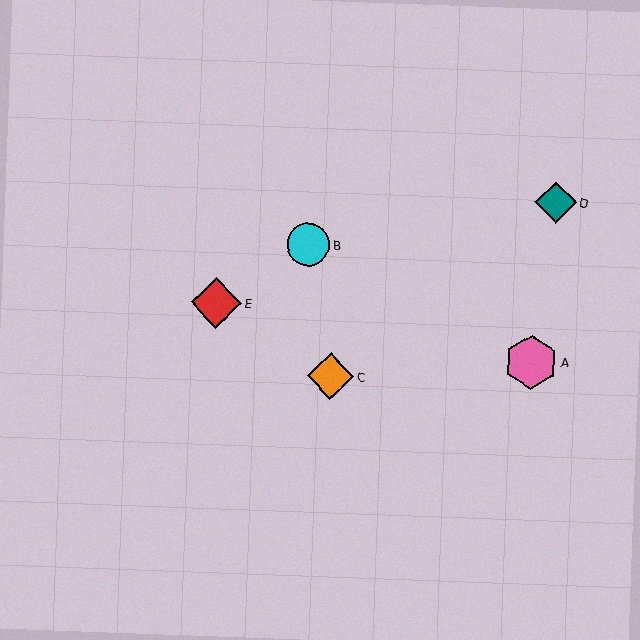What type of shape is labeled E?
Shape E is a red diamond.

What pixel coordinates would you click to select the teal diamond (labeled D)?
Click at (556, 202) to select the teal diamond D.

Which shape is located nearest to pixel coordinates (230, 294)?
The red diamond (labeled E) at (216, 303) is nearest to that location.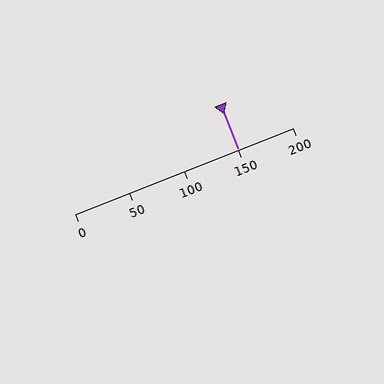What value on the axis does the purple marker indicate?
The marker indicates approximately 150.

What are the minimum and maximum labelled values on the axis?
The axis runs from 0 to 200.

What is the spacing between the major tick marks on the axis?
The major ticks are spaced 50 apart.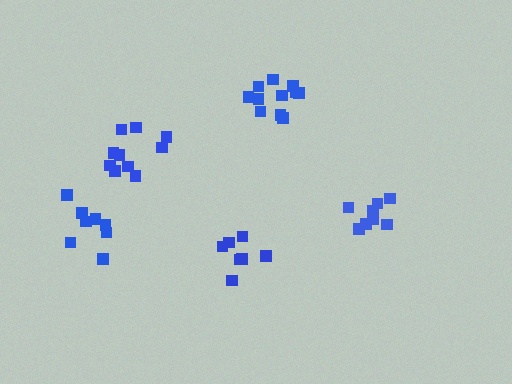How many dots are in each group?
Group 1: 8 dots, Group 2: 8 dots, Group 3: 11 dots, Group 4: 7 dots, Group 5: 10 dots (44 total).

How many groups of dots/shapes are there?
There are 5 groups.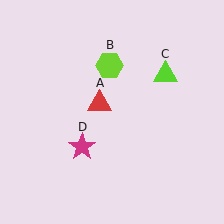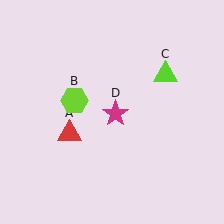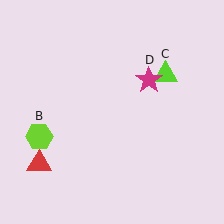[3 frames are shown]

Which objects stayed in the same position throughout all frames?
Lime triangle (object C) remained stationary.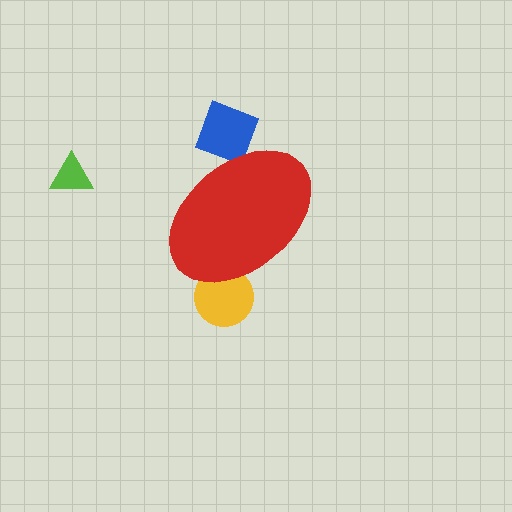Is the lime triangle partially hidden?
No, the lime triangle is fully visible.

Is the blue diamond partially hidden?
Yes, the blue diamond is partially hidden behind the red ellipse.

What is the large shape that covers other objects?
A red ellipse.